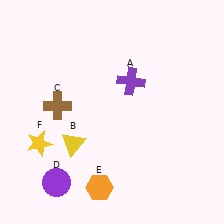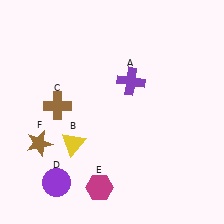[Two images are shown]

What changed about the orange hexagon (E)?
In Image 1, E is orange. In Image 2, it changed to magenta.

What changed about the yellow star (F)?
In Image 1, F is yellow. In Image 2, it changed to brown.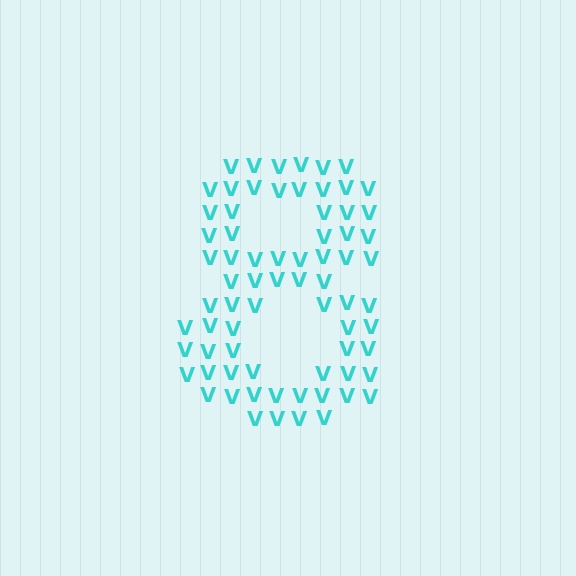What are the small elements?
The small elements are letter V's.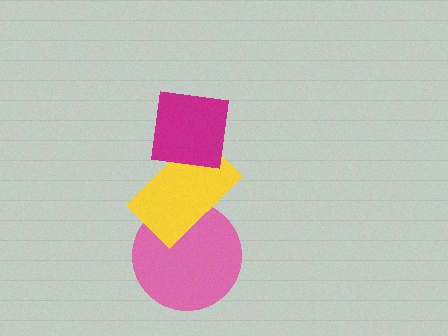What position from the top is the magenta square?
The magenta square is 1st from the top.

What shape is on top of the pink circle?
The yellow rectangle is on top of the pink circle.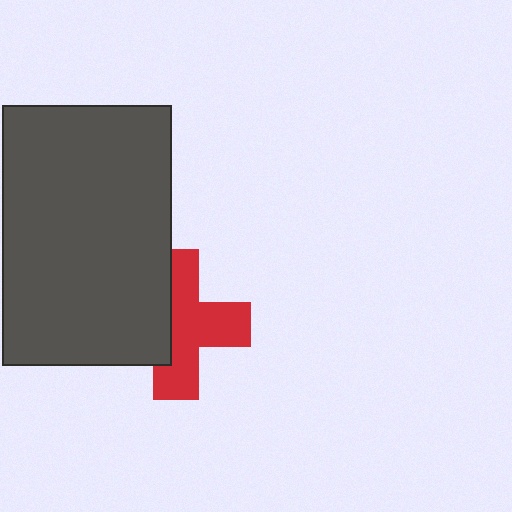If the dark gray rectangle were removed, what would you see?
You would see the complete red cross.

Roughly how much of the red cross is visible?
About half of it is visible (roughly 62%).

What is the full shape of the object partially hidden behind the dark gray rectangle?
The partially hidden object is a red cross.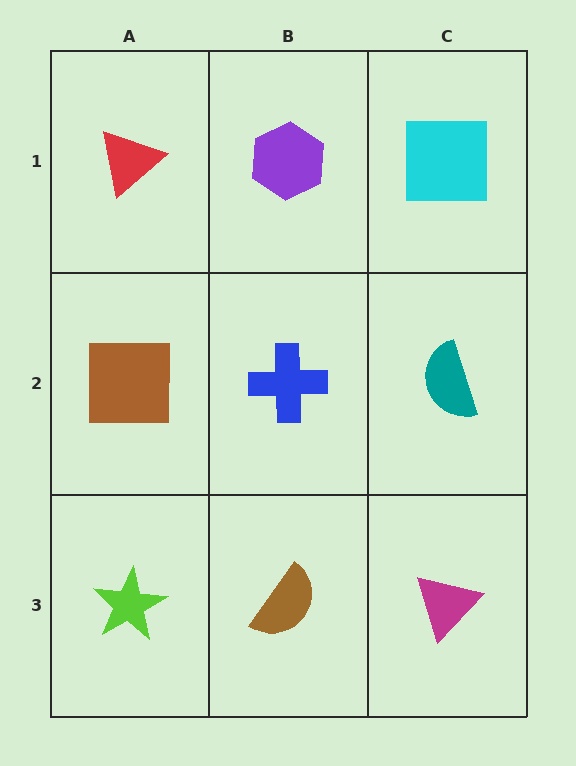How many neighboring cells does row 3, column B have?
3.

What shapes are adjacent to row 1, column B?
A blue cross (row 2, column B), a red triangle (row 1, column A), a cyan square (row 1, column C).